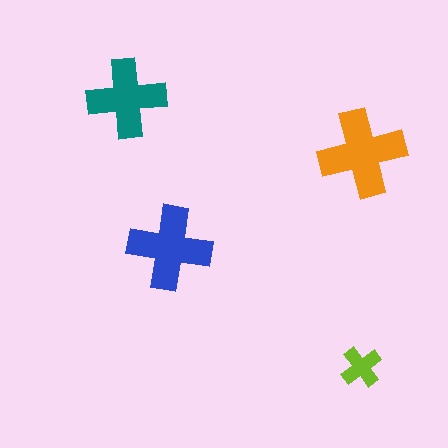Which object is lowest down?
The lime cross is bottommost.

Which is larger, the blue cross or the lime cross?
The blue one.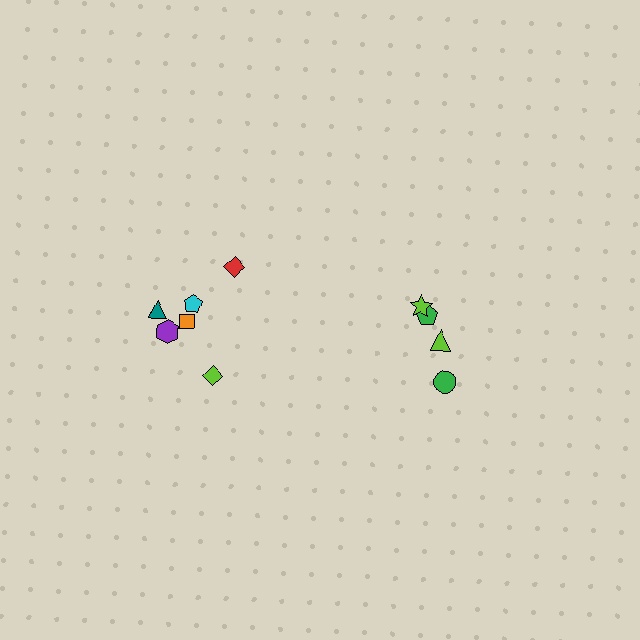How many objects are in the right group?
There are 4 objects.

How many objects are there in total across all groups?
There are 10 objects.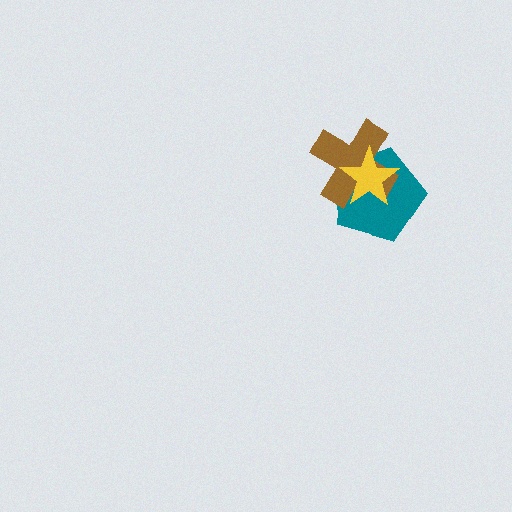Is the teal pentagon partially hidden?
Yes, it is partially covered by another shape.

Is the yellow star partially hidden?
No, no other shape covers it.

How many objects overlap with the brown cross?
2 objects overlap with the brown cross.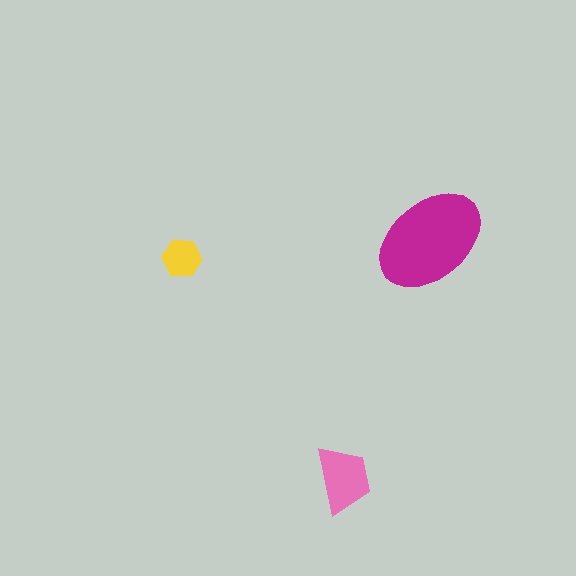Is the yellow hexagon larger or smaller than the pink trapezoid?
Smaller.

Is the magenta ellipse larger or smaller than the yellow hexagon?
Larger.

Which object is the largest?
The magenta ellipse.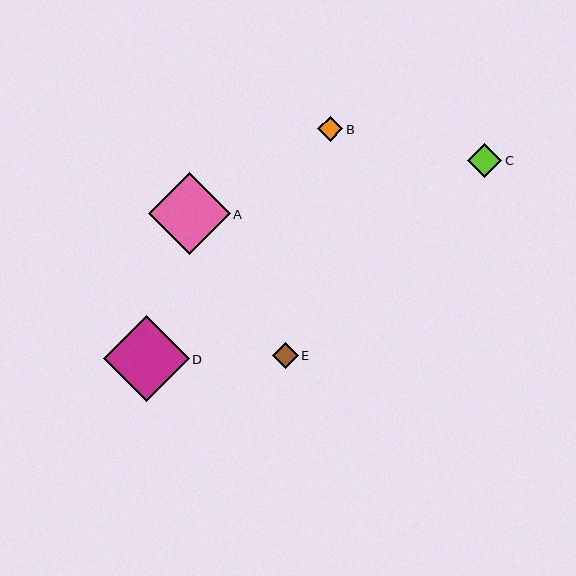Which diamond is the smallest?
Diamond B is the smallest with a size of approximately 25 pixels.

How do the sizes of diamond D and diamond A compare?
Diamond D and diamond A are approximately the same size.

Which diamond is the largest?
Diamond D is the largest with a size of approximately 86 pixels.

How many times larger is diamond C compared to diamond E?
Diamond C is approximately 1.3 times the size of diamond E.